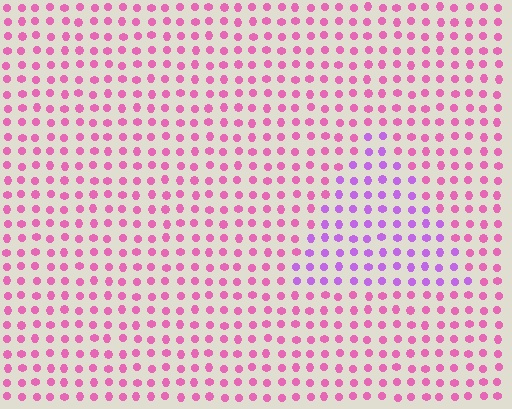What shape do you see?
I see a triangle.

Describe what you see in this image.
The image is filled with small pink elements in a uniform arrangement. A triangle-shaped region is visible where the elements are tinted to a slightly different hue, forming a subtle color boundary.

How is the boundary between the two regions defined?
The boundary is defined purely by a slight shift in hue (about 40 degrees). Spacing, size, and orientation are identical on both sides.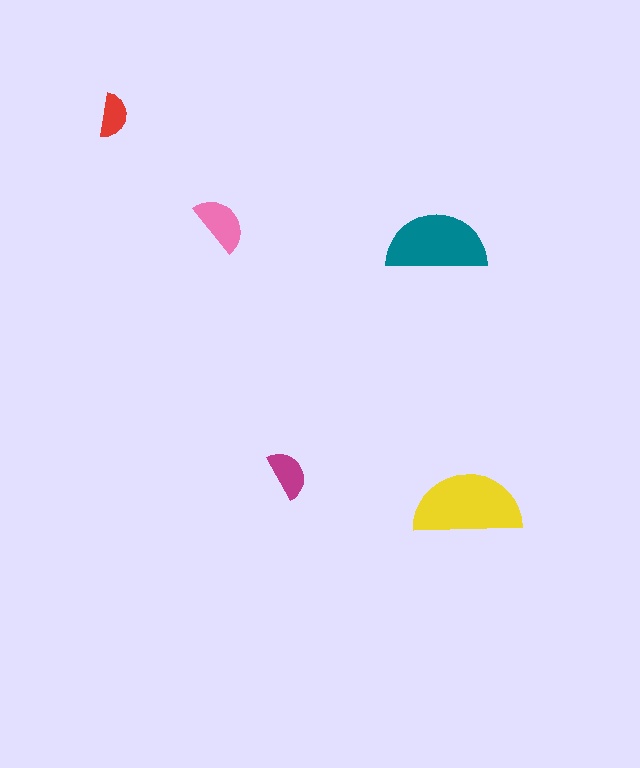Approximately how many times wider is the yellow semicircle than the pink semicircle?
About 2 times wider.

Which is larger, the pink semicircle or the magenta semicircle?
The pink one.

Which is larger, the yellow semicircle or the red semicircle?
The yellow one.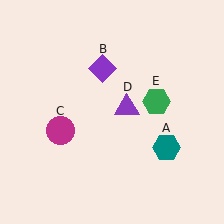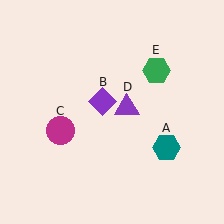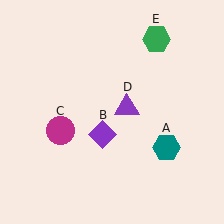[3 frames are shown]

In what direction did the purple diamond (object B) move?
The purple diamond (object B) moved down.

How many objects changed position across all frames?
2 objects changed position: purple diamond (object B), green hexagon (object E).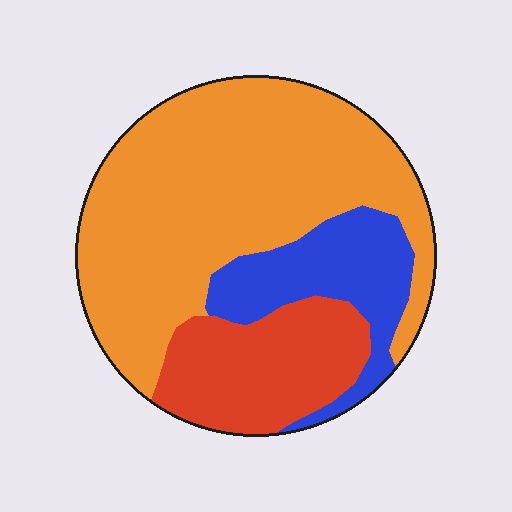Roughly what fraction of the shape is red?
Red covers about 20% of the shape.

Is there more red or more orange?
Orange.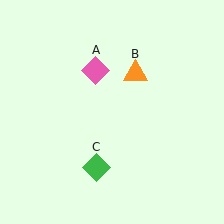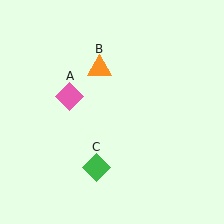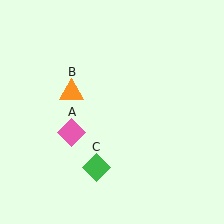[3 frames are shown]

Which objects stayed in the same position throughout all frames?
Green diamond (object C) remained stationary.